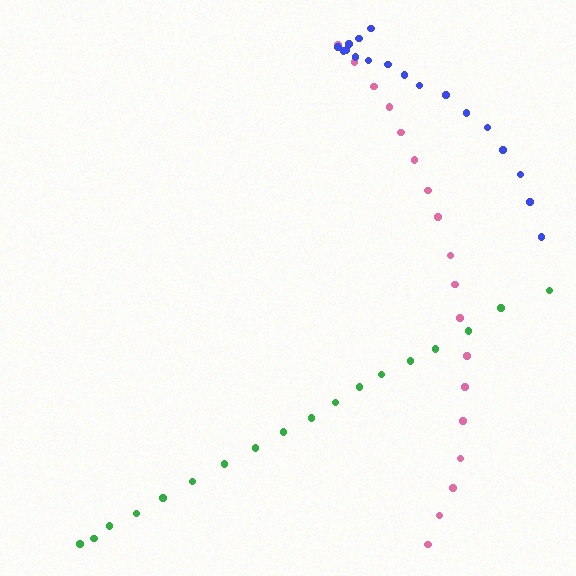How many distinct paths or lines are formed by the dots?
There are 3 distinct paths.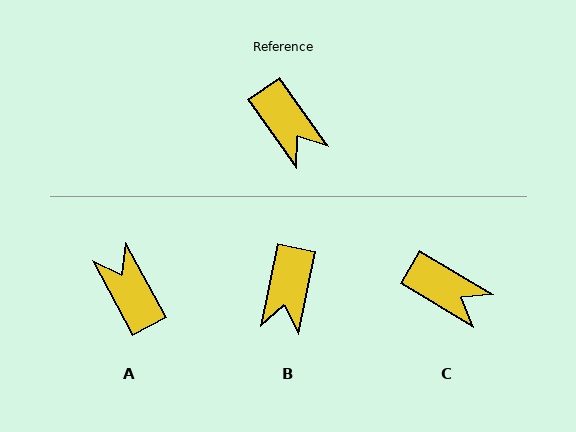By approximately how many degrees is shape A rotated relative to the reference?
Approximately 174 degrees counter-clockwise.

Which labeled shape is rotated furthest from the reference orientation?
A, about 174 degrees away.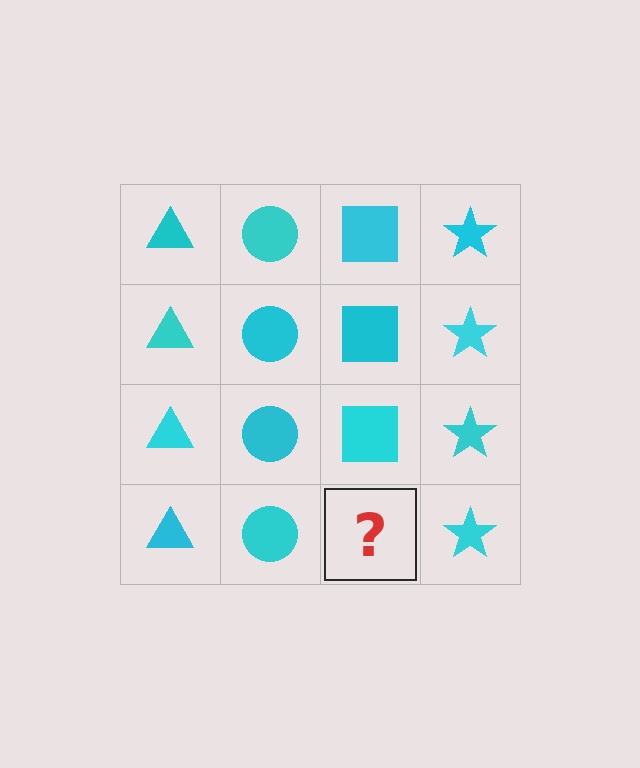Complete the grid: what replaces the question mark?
The question mark should be replaced with a cyan square.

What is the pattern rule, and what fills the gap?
The rule is that each column has a consistent shape. The gap should be filled with a cyan square.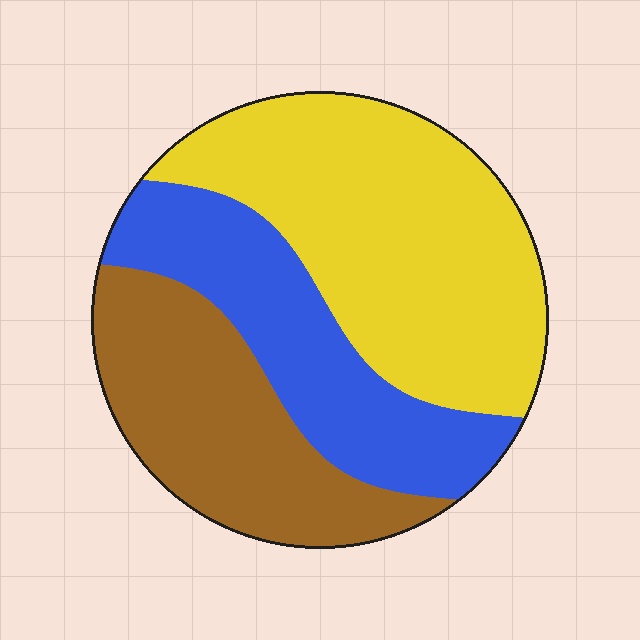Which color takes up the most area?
Yellow, at roughly 45%.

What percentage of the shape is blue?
Blue takes up about one quarter (1/4) of the shape.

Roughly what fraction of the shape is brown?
Brown takes up about one quarter (1/4) of the shape.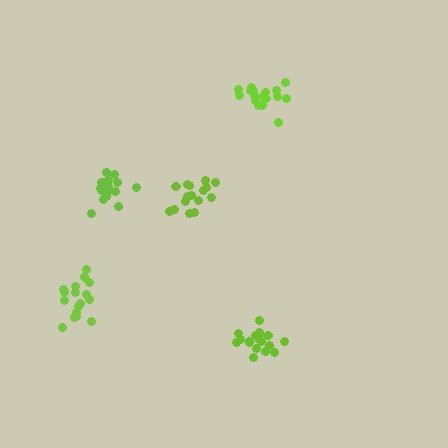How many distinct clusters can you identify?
There are 5 distinct clusters.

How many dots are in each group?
Group 1: 18 dots, Group 2: 17 dots, Group 3: 17 dots, Group 4: 16 dots, Group 5: 17 dots (85 total).